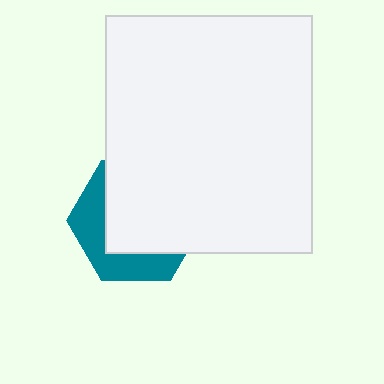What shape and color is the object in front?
The object in front is a white rectangle.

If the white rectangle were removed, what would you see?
You would see the complete teal hexagon.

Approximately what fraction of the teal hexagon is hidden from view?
Roughly 63% of the teal hexagon is hidden behind the white rectangle.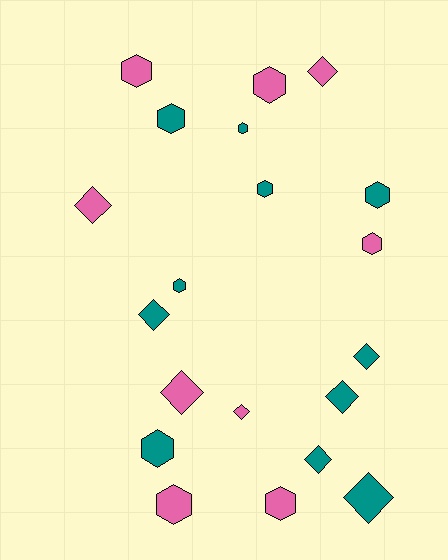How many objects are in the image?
There are 20 objects.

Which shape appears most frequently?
Hexagon, with 11 objects.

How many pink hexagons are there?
There are 5 pink hexagons.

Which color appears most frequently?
Teal, with 11 objects.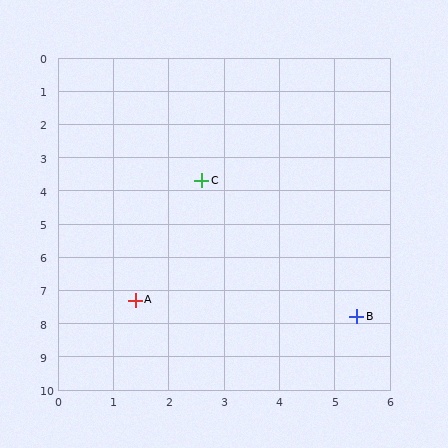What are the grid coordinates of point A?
Point A is at approximately (1.4, 7.3).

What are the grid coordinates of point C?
Point C is at approximately (2.6, 3.7).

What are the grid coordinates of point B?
Point B is at approximately (5.4, 7.8).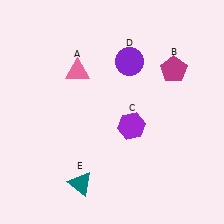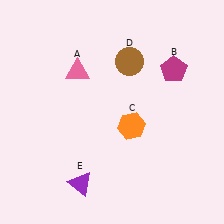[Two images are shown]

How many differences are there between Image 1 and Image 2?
There are 3 differences between the two images.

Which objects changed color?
C changed from purple to orange. D changed from purple to brown. E changed from teal to purple.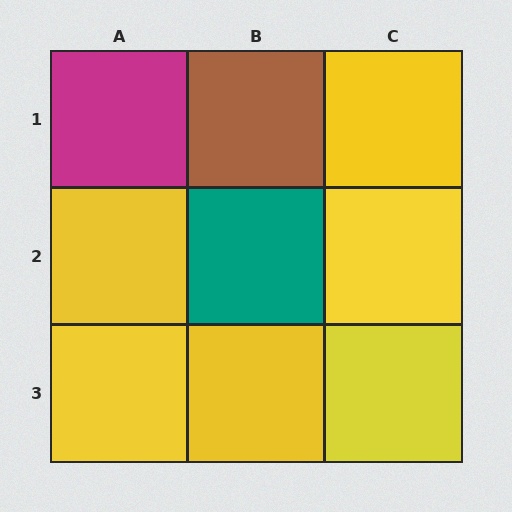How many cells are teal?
1 cell is teal.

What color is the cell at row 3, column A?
Yellow.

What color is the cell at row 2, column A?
Yellow.